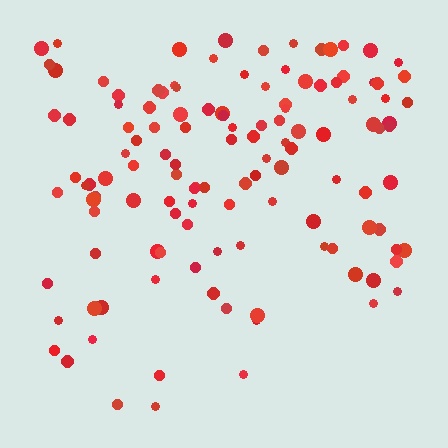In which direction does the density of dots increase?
From bottom to top, with the top side densest.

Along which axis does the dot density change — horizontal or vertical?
Vertical.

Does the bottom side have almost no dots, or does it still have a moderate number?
Still a moderate number, just noticeably fewer than the top.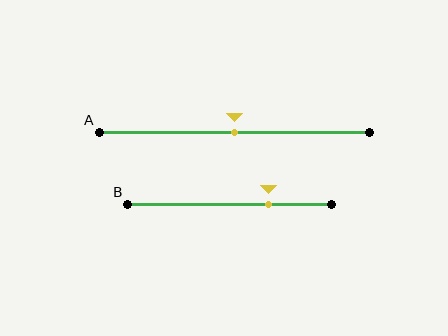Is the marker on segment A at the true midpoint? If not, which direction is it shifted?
Yes, the marker on segment A is at the true midpoint.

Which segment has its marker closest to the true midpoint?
Segment A has its marker closest to the true midpoint.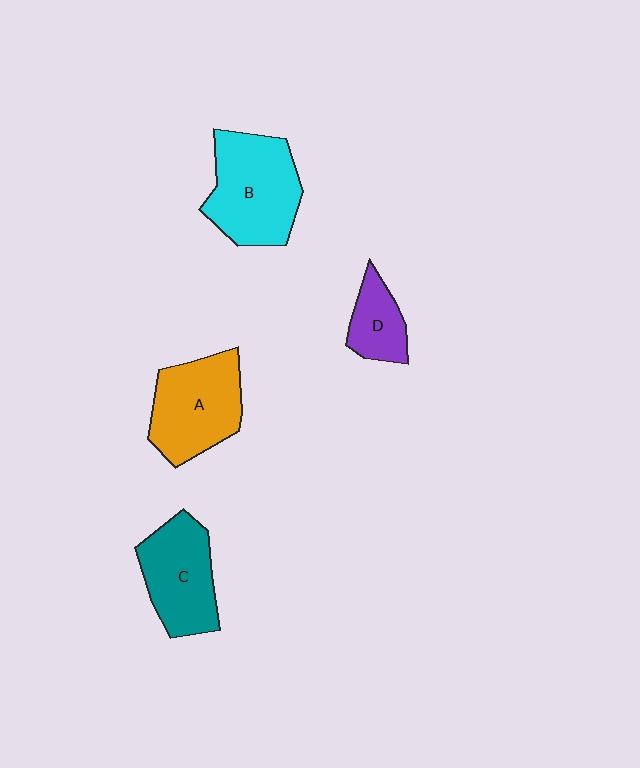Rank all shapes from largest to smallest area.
From largest to smallest: B (cyan), A (orange), C (teal), D (purple).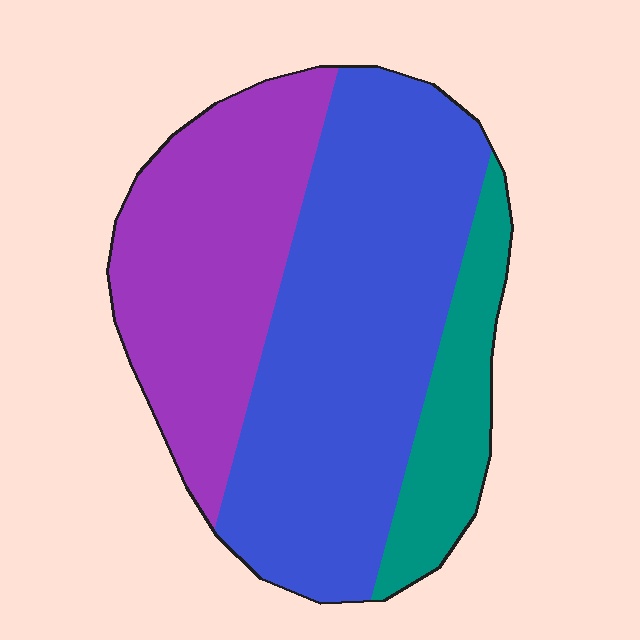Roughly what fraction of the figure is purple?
Purple covers about 35% of the figure.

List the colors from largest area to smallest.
From largest to smallest: blue, purple, teal.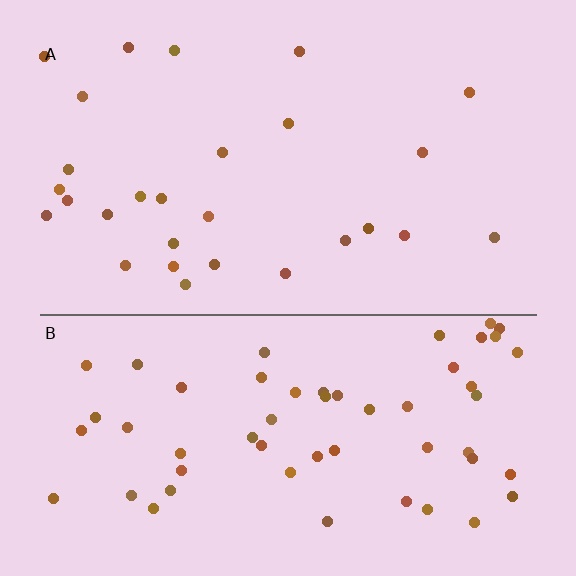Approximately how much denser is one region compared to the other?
Approximately 2.0× — region B over region A.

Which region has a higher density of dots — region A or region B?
B (the bottom).